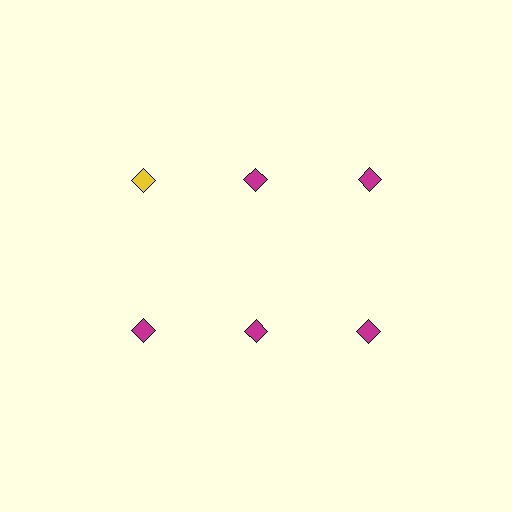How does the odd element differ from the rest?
It has a different color: yellow instead of magenta.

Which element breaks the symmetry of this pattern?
The yellow diamond in the top row, leftmost column breaks the symmetry. All other shapes are magenta diamonds.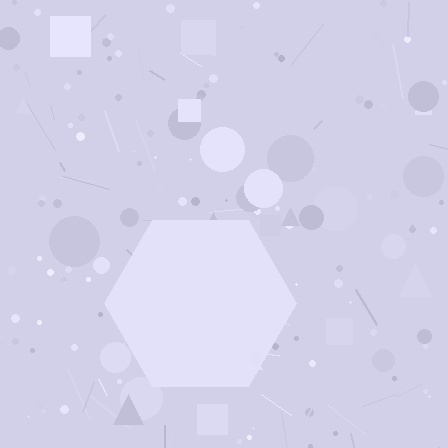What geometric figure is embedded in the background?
A hexagon is embedded in the background.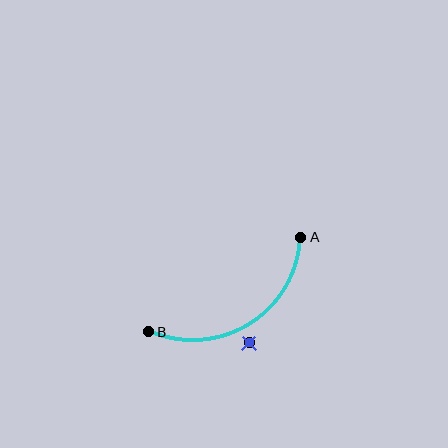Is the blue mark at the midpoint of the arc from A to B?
No — the blue mark does not lie on the arc at all. It sits slightly outside the curve.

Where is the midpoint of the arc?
The arc midpoint is the point on the curve farthest from the straight line joining A and B. It sits below that line.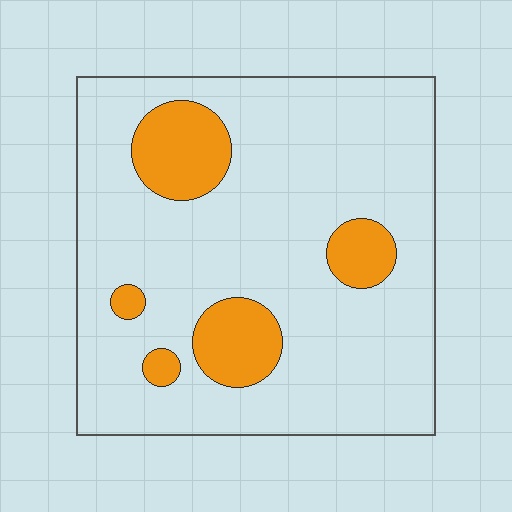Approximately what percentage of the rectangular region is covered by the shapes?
Approximately 15%.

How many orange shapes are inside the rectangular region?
5.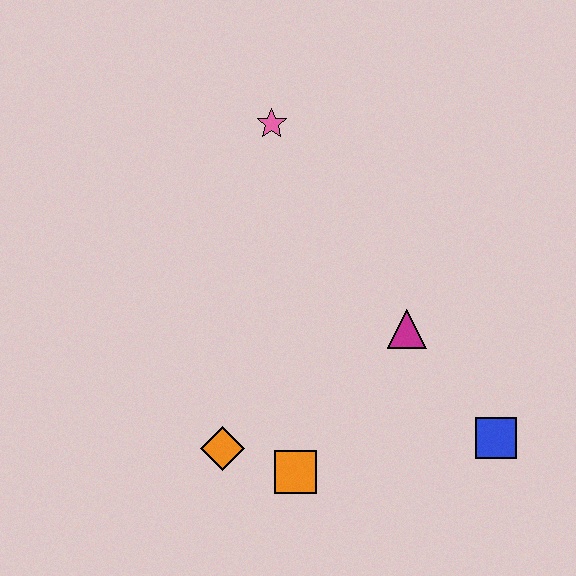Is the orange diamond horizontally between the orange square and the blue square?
No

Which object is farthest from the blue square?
The pink star is farthest from the blue square.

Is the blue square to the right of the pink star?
Yes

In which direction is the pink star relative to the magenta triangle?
The pink star is above the magenta triangle.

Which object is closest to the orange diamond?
The orange square is closest to the orange diamond.